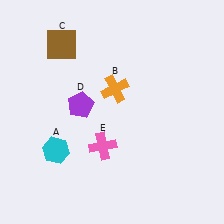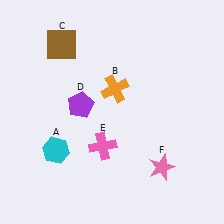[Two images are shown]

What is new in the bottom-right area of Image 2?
A pink star (F) was added in the bottom-right area of Image 2.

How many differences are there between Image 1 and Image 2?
There is 1 difference between the two images.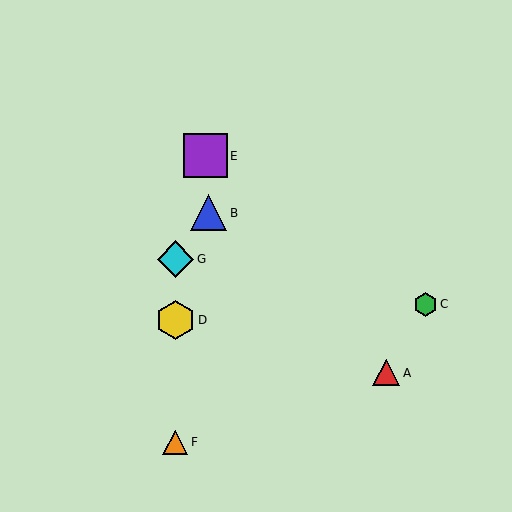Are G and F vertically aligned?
Yes, both are at x≈175.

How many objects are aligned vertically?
3 objects (D, F, G) are aligned vertically.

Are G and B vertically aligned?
No, G is at x≈175 and B is at x≈209.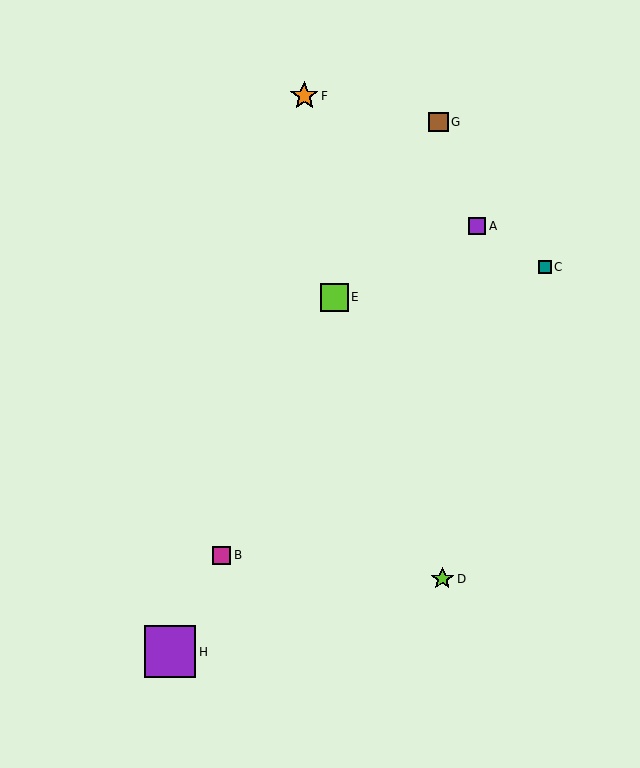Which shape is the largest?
The purple square (labeled H) is the largest.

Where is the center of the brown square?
The center of the brown square is at (438, 122).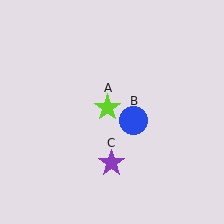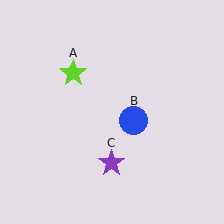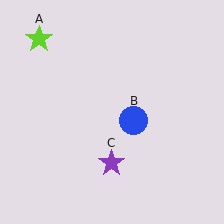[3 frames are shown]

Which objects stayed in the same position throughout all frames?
Blue circle (object B) and purple star (object C) remained stationary.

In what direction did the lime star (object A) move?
The lime star (object A) moved up and to the left.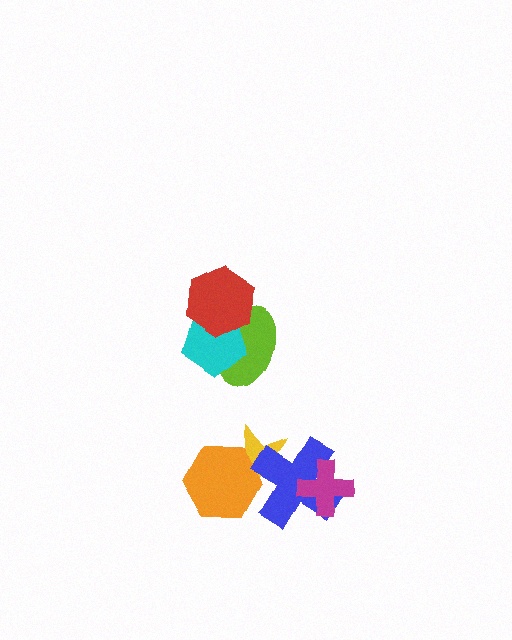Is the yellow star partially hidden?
Yes, it is partially covered by another shape.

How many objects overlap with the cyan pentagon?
2 objects overlap with the cyan pentagon.